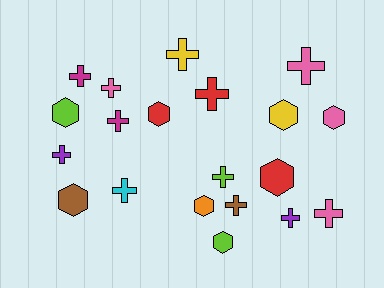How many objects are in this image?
There are 20 objects.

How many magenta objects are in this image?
There are 2 magenta objects.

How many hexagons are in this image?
There are 8 hexagons.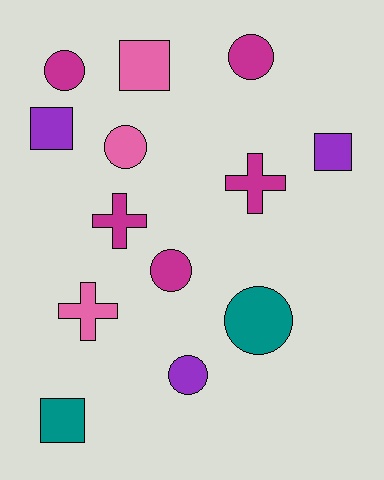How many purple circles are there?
There is 1 purple circle.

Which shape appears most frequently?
Circle, with 6 objects.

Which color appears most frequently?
Magenta, with 5 objects.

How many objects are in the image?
There are 13 objects.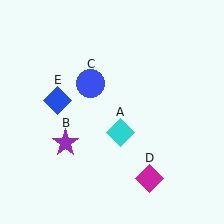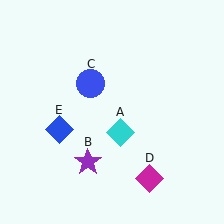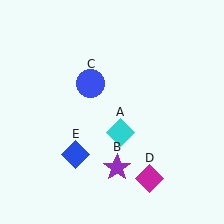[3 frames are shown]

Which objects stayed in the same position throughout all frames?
Cyan diamond (object A) and blue circle (object C) and magenta diamond (object D) remained stationary.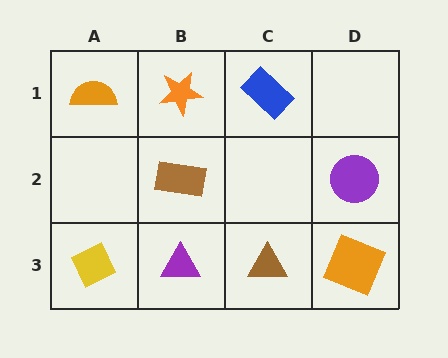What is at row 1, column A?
An orange semicircle.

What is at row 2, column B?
A brown rectangle.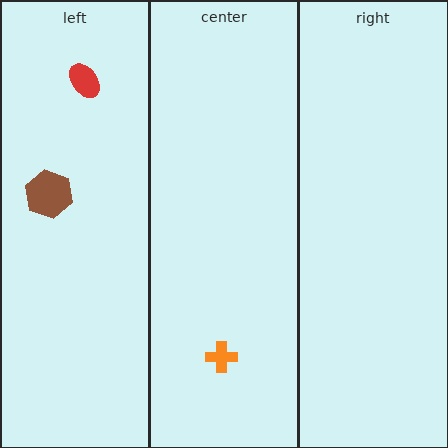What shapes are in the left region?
The red ellipse, the brown hexagon.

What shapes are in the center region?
The orange cross.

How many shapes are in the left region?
2.